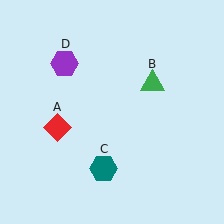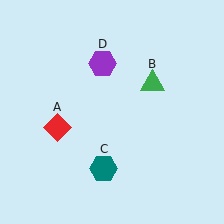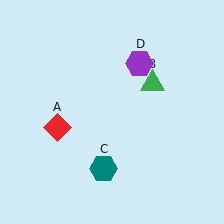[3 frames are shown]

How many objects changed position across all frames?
1 object changed position: purple hexagon (object D).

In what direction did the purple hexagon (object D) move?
The purple hexagon (object D) moved right.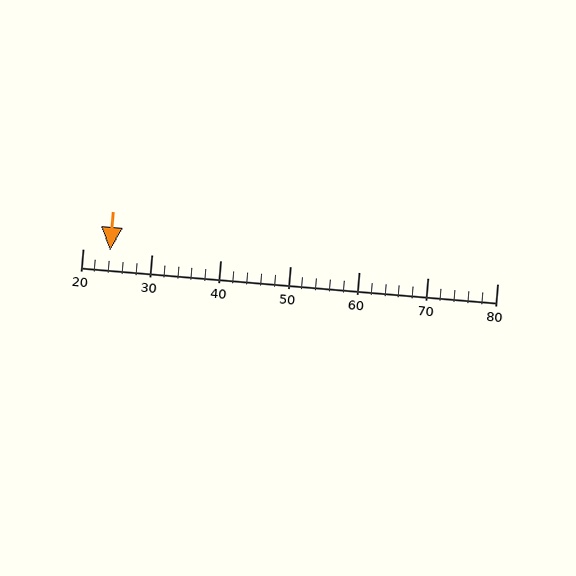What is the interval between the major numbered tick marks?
The major tick marks are spaced 10 units apart.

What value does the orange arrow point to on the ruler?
The orange arrow points to approximately 24.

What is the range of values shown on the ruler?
The ruler shows values from 20 to 80.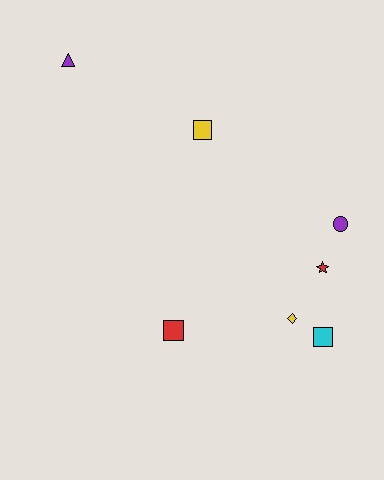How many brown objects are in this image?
There are no brown objects.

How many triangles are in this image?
There is 1 triangle.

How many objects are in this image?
There are 7 objects.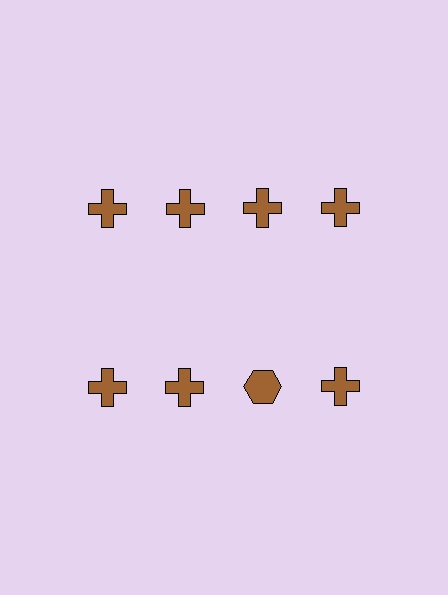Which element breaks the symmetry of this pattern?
The brown hexagon in the second row, center column breaks the symmetry. All other shapes are brown crosses.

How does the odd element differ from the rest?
It has a different shape: hexagon instead of cross.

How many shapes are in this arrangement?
There are 8 shapes arranged in a grid pattern.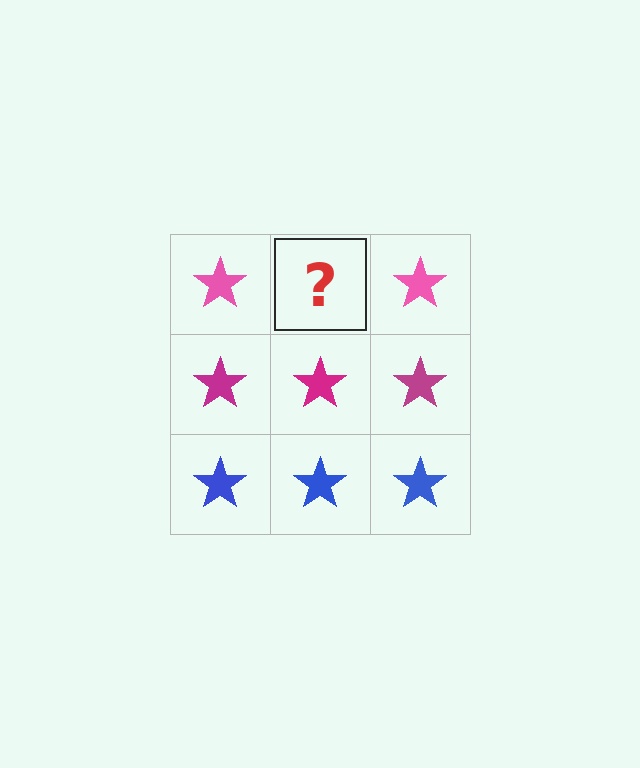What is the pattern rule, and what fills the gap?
The rule is that each row has a consistent color. The gap should be filled with a pink star.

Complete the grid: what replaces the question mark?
The question mark should be replaced with a pink star.